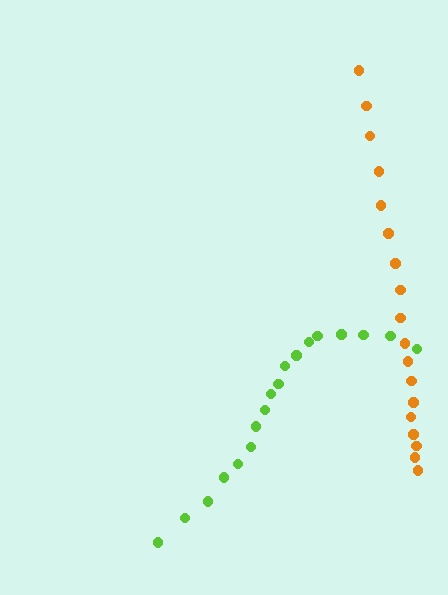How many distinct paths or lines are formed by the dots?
There are 2 distinct paths.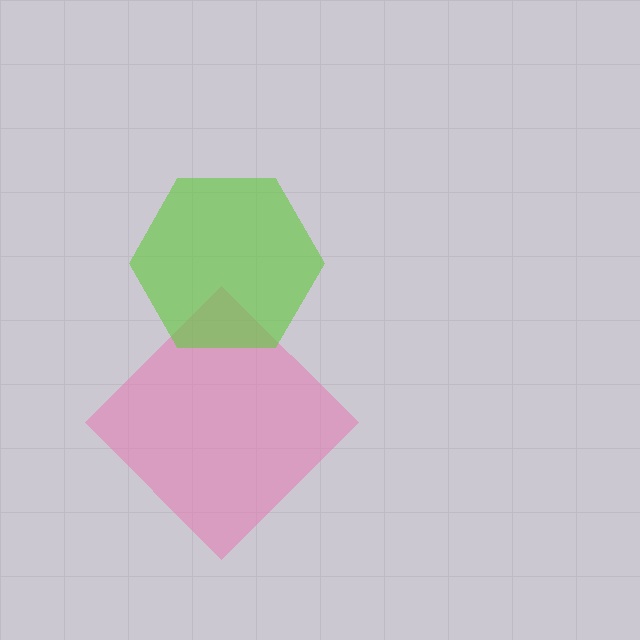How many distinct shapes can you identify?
There are 2 distinct shapes: a pink diamond, a lime hexagon.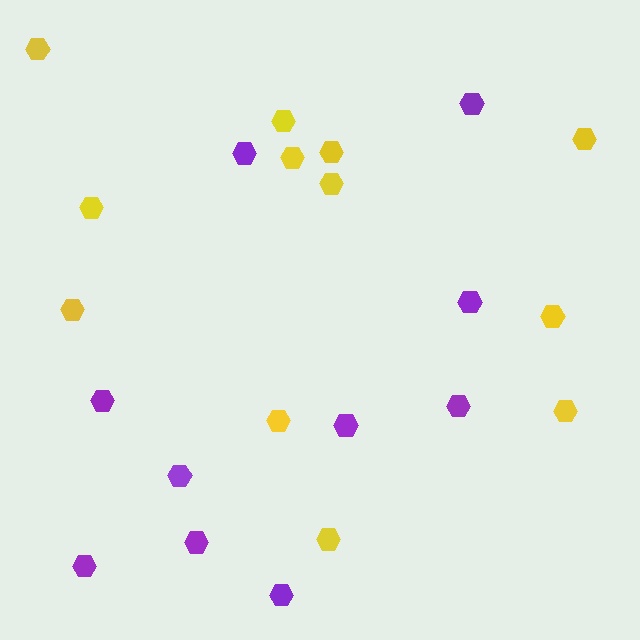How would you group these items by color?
There are 2 groups: one group of yellow hexagons (12) and one group of purple hexagons (10).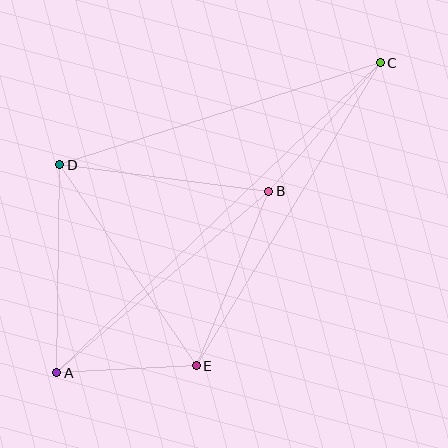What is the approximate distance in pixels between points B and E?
The distance between B and E is approximately 189 pixels.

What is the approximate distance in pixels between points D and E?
The distance between D and E is approximately 243 pixels.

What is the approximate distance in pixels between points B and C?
The distance between B and C is approximately 170 pixels.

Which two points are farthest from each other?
Points A and C are farthest from each other.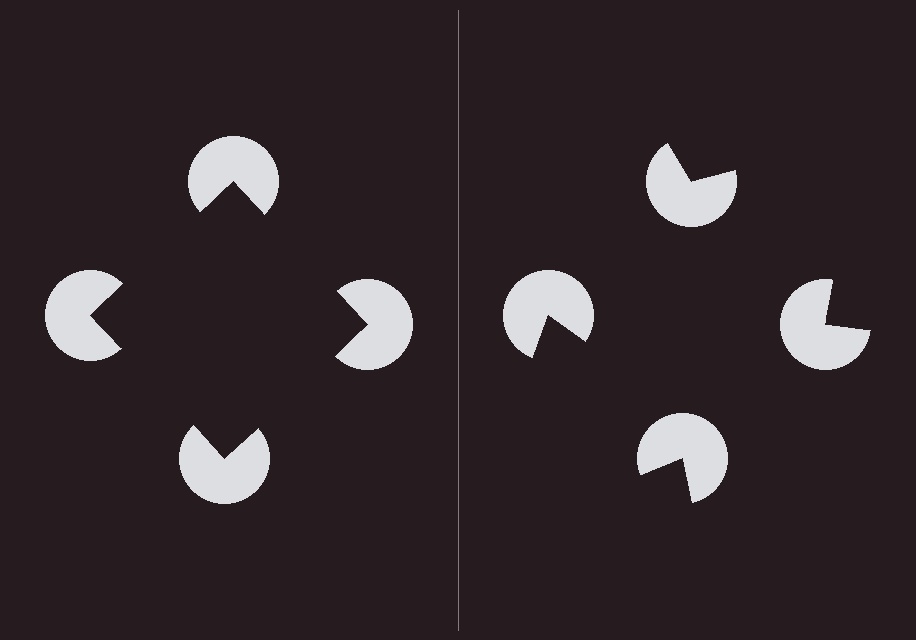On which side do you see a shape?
An illusory square appears on the left side. On the right side the wedge cuts are rotated, so no coherent shape forms.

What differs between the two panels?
The pac-man discs are positioned identically on both sides; only the wedge orientations differ. On the left they align to a square; on the right they are misaligned.